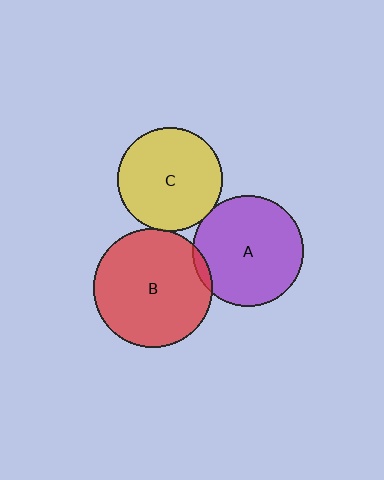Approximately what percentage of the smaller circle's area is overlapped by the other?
Approximately 5%.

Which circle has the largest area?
Circle B (red).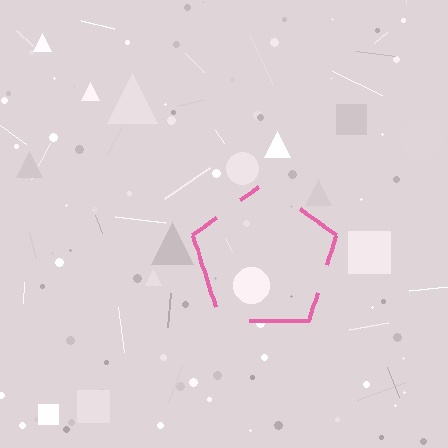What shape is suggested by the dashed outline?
The dashed outline suggests a pentagon.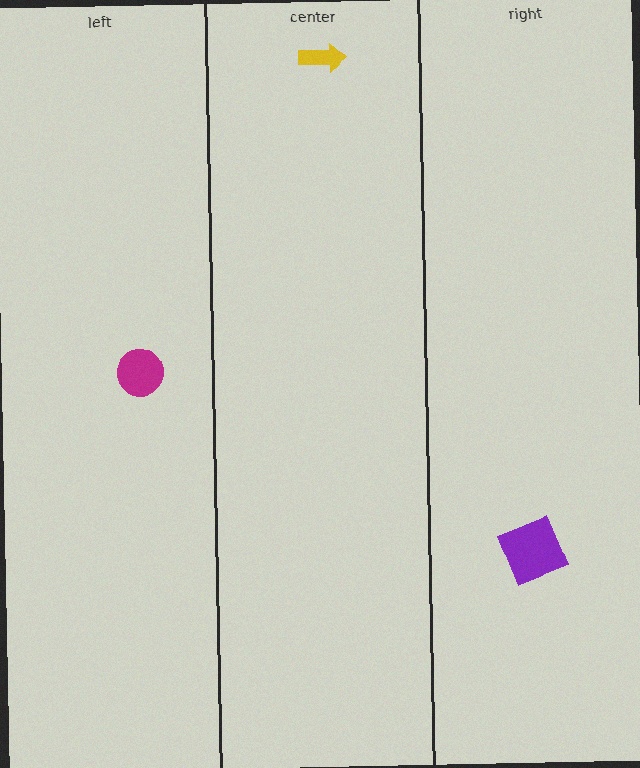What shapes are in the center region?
The yellow arrow.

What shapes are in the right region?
The purple square.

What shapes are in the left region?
The magenta circle.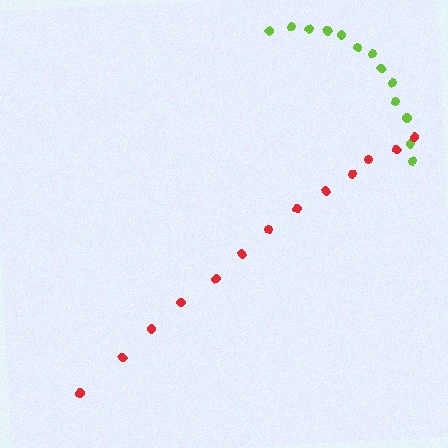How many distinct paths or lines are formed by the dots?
There are 2 distinct paths.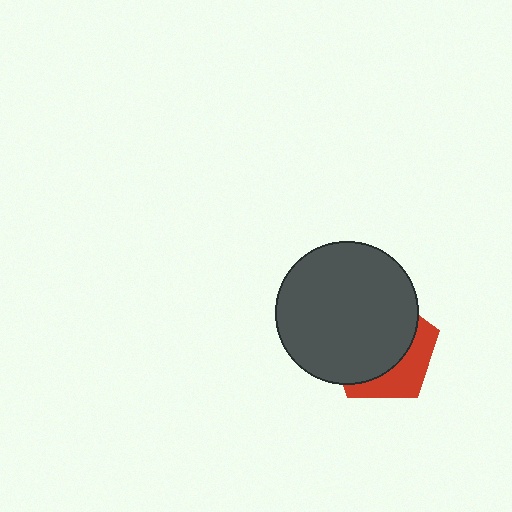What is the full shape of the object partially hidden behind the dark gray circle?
The partially hidden object is a red pentagon.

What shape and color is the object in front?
The object in front is a dark gray circle.